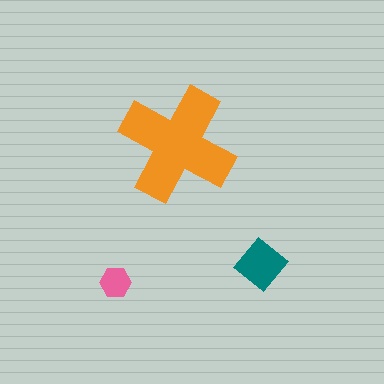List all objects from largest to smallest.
The orange cross, the teal diamond, the pink hexagon.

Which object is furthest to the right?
The teal diamond is rightmost.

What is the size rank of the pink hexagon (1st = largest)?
3rd.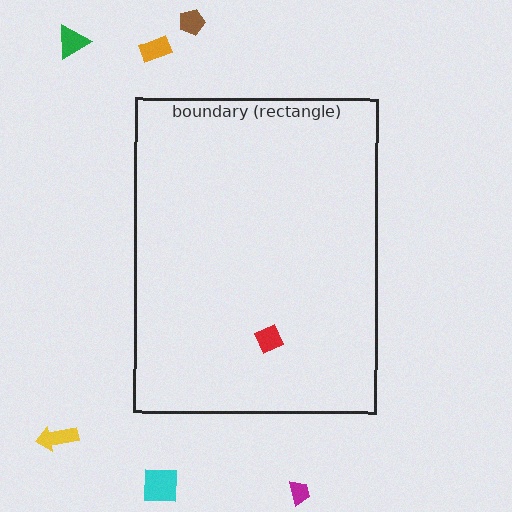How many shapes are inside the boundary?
1 inside, 6 outside.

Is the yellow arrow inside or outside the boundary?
Outside.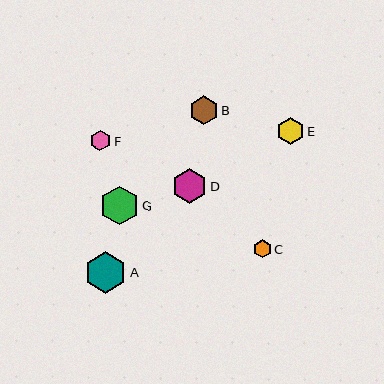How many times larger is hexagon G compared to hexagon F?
Hexagon G is approximately 1.9 times the size of hexagon F.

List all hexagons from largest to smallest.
From largest to smallest: A, G, D, B, E, F, C.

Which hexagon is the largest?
Hexagon A is the largest with a size of approximately 42 pixels.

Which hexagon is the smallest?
Hexagon C is the smallest with a size of approximately 18 pixels.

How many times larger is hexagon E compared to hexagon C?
Hexagon E is approximately 1.5 times the size of hexagon C.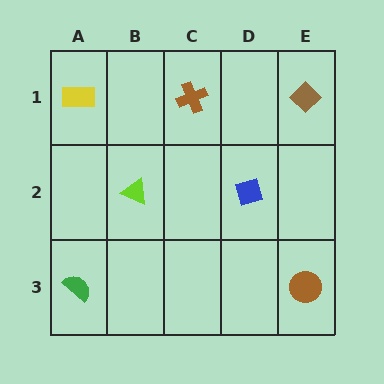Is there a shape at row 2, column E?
No, that cell is empty.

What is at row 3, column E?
A brown circle.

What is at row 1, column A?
A yellow rectangle.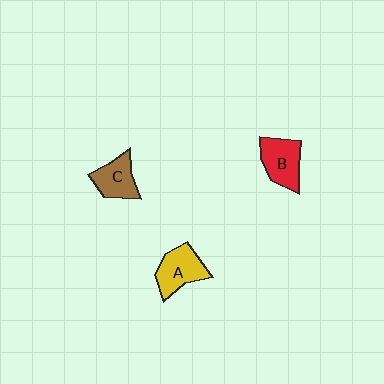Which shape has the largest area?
Shape A (yellow).